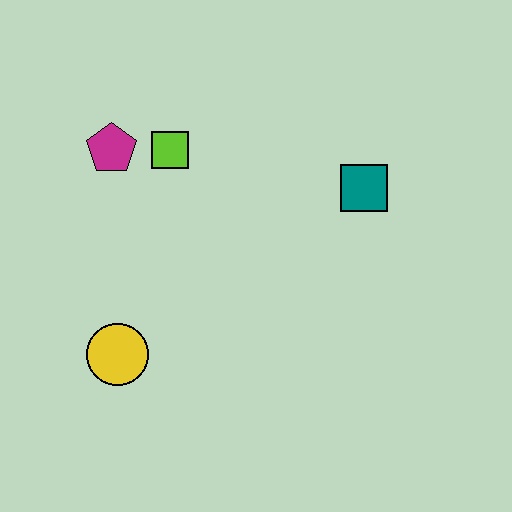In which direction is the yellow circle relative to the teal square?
The yellow circle is to the left of the teal square.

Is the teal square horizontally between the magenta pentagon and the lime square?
No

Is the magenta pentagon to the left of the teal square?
Yes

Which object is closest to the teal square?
The lime square is closest to the teal square.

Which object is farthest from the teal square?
The yellow circle is farthest from the teal square.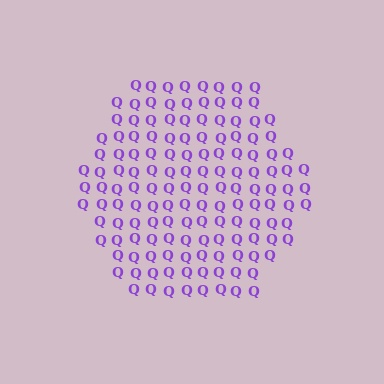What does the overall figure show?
The overall figure shows a hexagon.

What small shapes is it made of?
It is made of small letter Q's.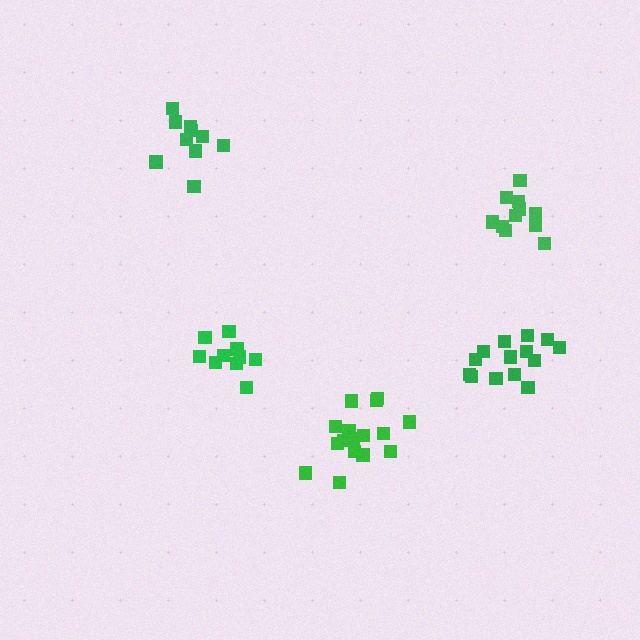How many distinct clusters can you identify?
There are 5 distinct clusters.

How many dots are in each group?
Group 1: 14 dots, Group 2: 10 dots, Group 3: 10 dots, Group 4: 16 dots, Group 5: 11 dots (61 total).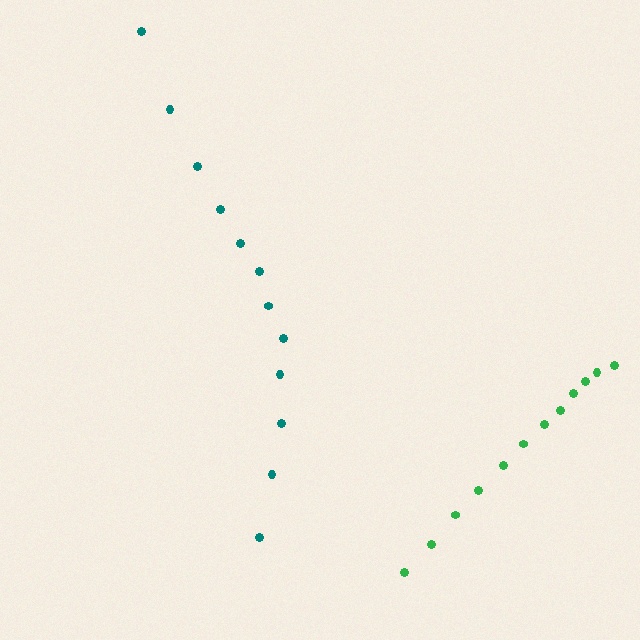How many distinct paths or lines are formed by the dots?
There are 2 distinct paths.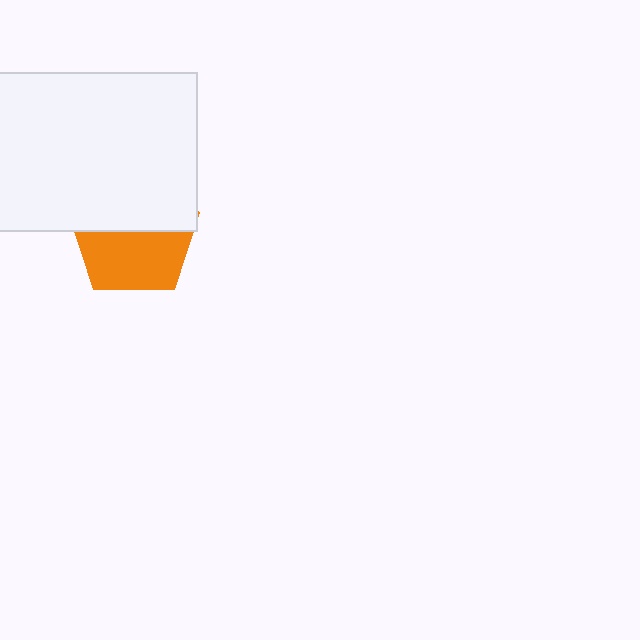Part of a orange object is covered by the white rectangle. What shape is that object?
It is a pentagon.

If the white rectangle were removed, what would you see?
You would see the complete orange pentagon.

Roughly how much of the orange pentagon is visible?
About half of it is visible (roughly 51%).